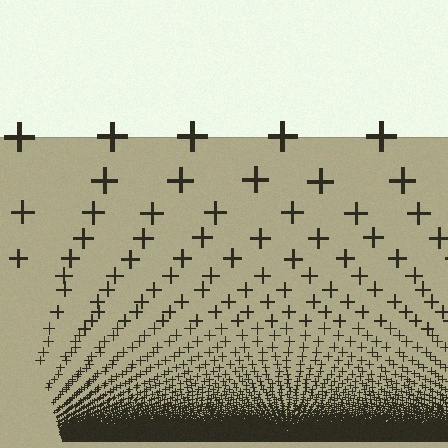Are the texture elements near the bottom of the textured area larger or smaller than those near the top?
Smaller. The gradient is inverted — elements near the bottom are smaller and denser.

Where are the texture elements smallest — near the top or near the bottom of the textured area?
Near the bottom.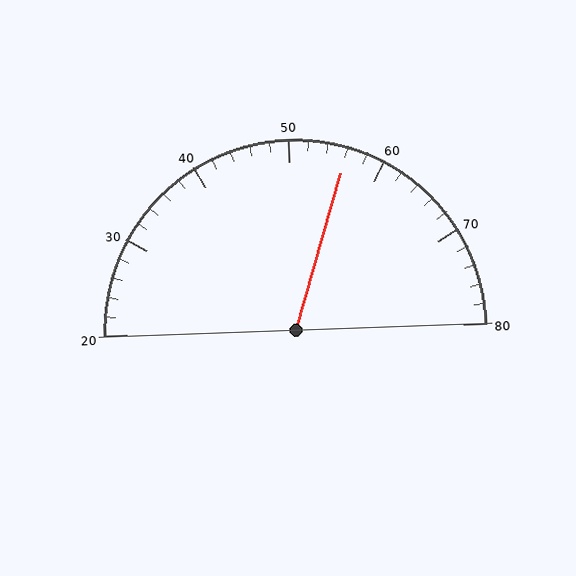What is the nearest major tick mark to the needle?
The nearest major tick mark is 60.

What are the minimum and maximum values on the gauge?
The gauge ranges from 20 to 80.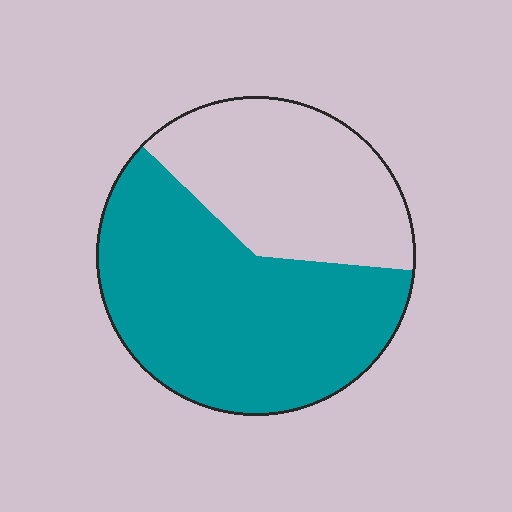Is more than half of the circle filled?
Yes.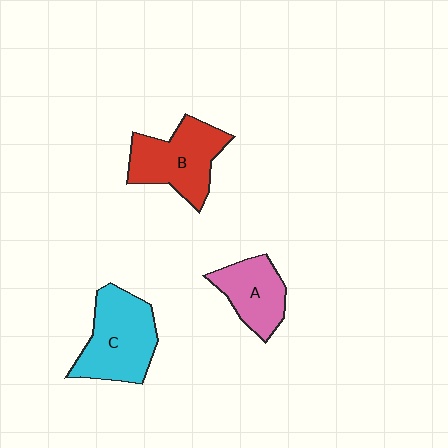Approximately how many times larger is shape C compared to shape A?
Approximately 1.4 times.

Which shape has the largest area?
Shape C (cyan).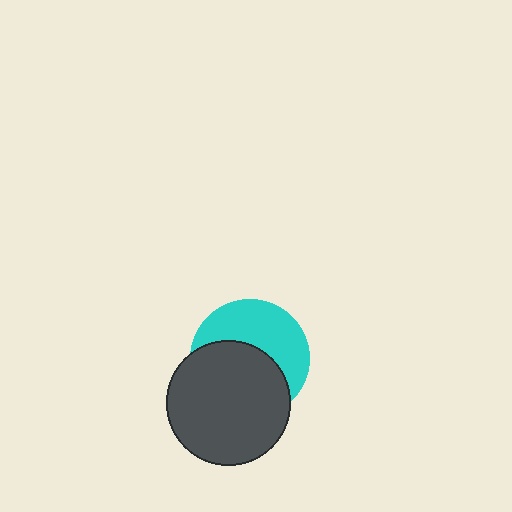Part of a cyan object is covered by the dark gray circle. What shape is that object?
It is a circle.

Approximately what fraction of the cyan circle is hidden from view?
Roughly 53% of the cyan circle is hidden behind the dark gray circle.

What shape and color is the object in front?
The object in front is a dark gray circle.